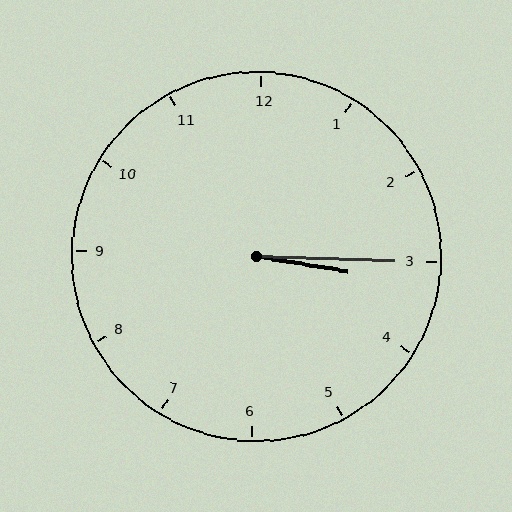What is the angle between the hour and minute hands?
Approximately 8 degrees.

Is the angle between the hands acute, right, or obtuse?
It is acute.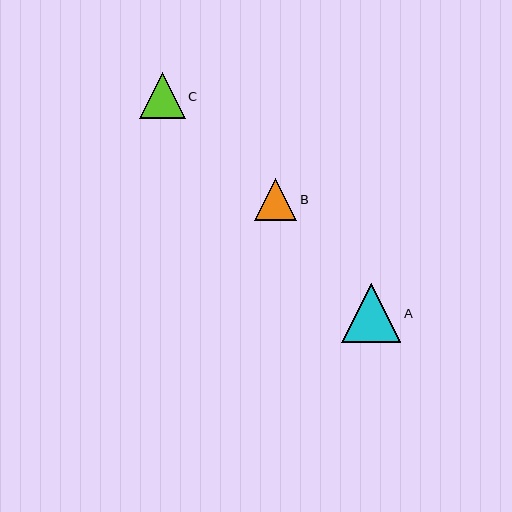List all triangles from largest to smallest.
From largest to smallest: A, C, B.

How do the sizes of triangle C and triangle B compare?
Triangle C and triangle B are approximately the same size.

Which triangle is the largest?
Triangle A is the largest with a size of approximately 59 pixels.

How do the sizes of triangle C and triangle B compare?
Triangle C and triangle B are approximately the same size.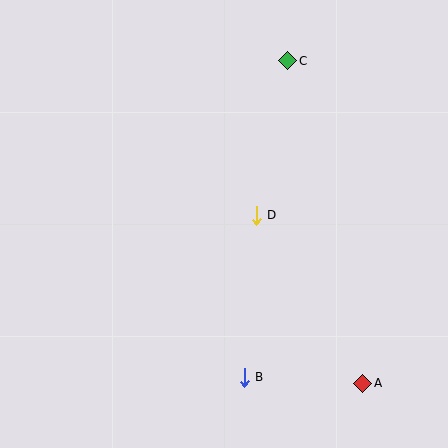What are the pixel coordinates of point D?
Point D is at (256, 215).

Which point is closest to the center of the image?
Point D at (256, 215) is closest to the center.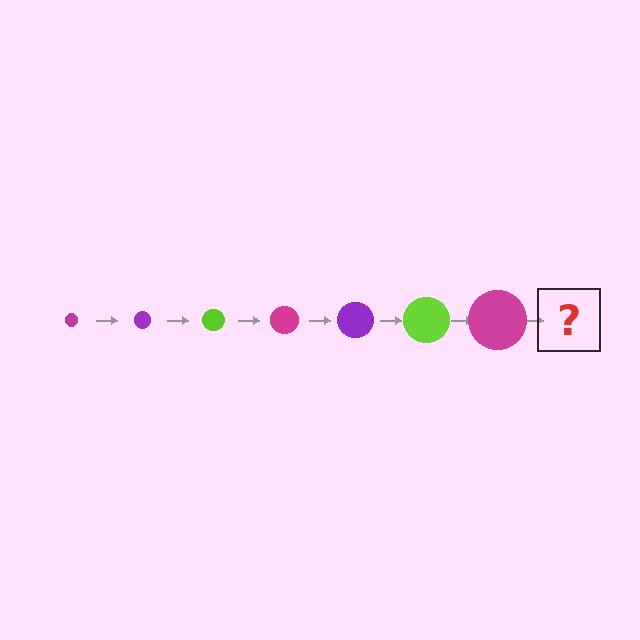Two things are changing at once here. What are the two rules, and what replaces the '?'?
The two rules are that the circle grows larger each step and the color cycles through magenta, purple, and lime. The '?' should be a purple circle, larger than the previous one.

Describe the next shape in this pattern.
It should be a purple circle, larger than the previous one.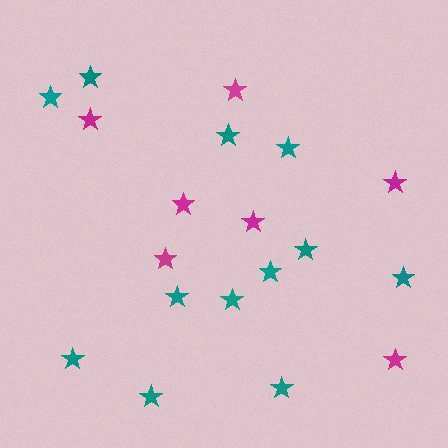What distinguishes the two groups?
There are 2 groups: one group of magenta stars (7) and one group of teal stars (12).